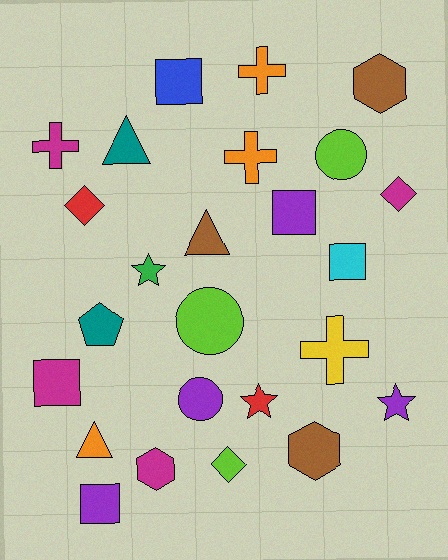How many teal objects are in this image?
There are 2 teal objects.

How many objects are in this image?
There are 25 objects.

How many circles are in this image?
There are 3 circles.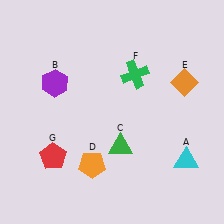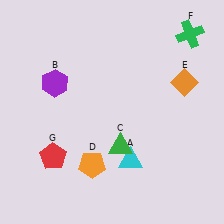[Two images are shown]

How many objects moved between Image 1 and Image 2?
2 objects moved between the two images.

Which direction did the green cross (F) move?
The green cross (F) moved right.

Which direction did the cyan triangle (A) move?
The cyan triangle (A) moved left.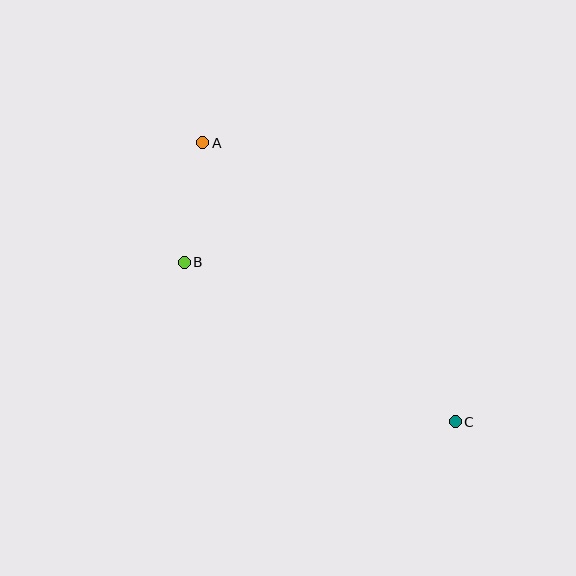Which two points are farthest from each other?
Points A and C are farthest from each other.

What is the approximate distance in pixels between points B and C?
The distance between B and C is approximately 315 pixels.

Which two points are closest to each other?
Points A and B are closest to each other.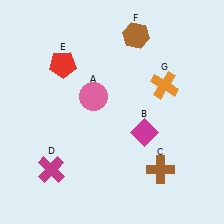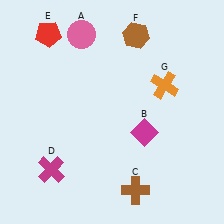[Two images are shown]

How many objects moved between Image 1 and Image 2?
3 objects moved between the two images.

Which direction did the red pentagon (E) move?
The red pentagon (E) moved up.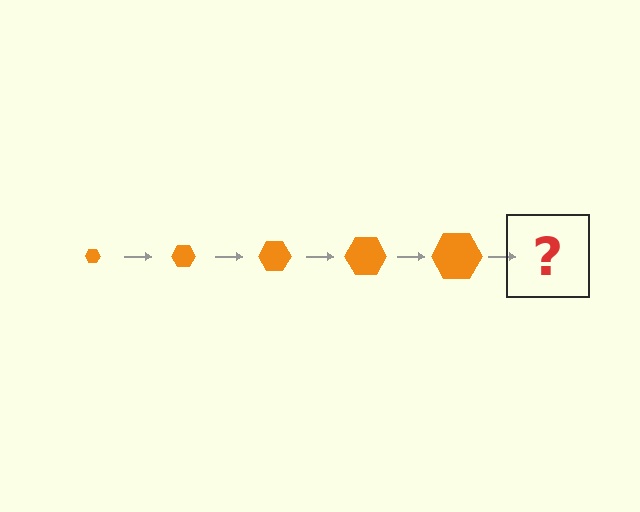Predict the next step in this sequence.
The next step is an orange hexagon, larger than the previous one.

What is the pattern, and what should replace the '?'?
The pattern is that the hexagon gets progressively larger each step. The '?' should be an orange hexagon, larger than the previous one.